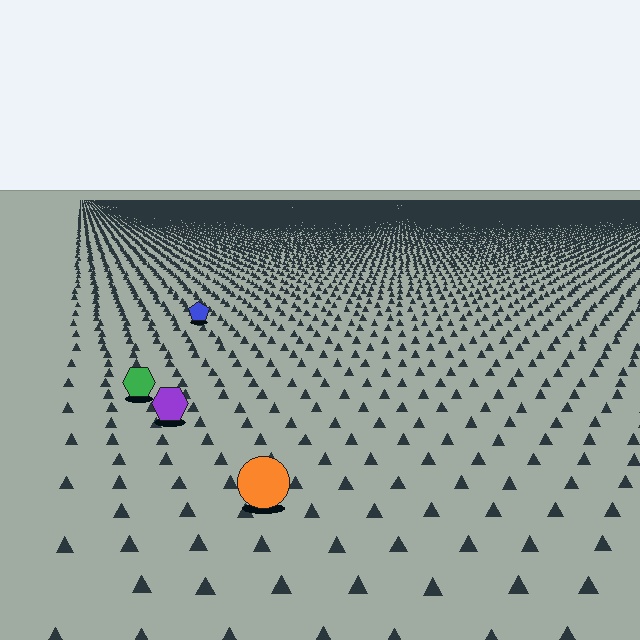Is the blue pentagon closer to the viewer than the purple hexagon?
No. The purple hexagon is closer — you can tell from the texture gradient: the ground texture is coarser near it.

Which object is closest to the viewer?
The orange circle is closest. The texture marks near it are larger and more spread out.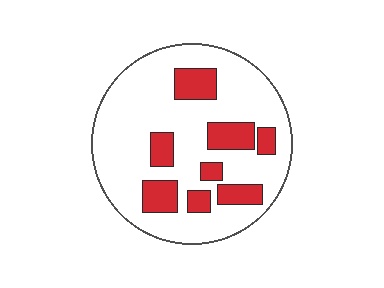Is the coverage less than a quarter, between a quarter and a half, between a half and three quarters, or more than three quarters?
Less than a quarter.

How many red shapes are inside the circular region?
8.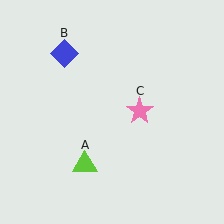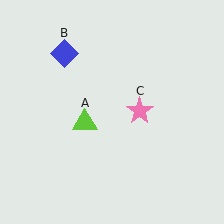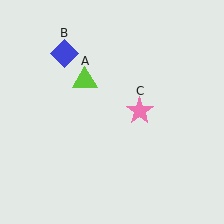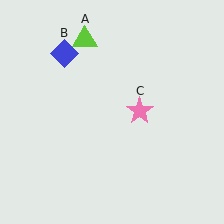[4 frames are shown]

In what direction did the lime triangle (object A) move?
The lime triangle (object A) moved up.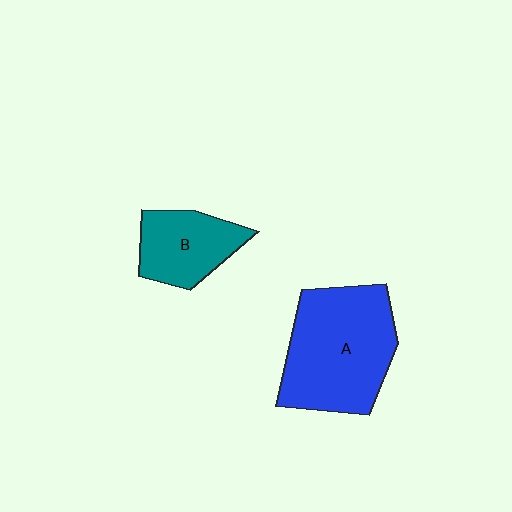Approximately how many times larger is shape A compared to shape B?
Approximately 1.9 times.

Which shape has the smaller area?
Shape B (teal).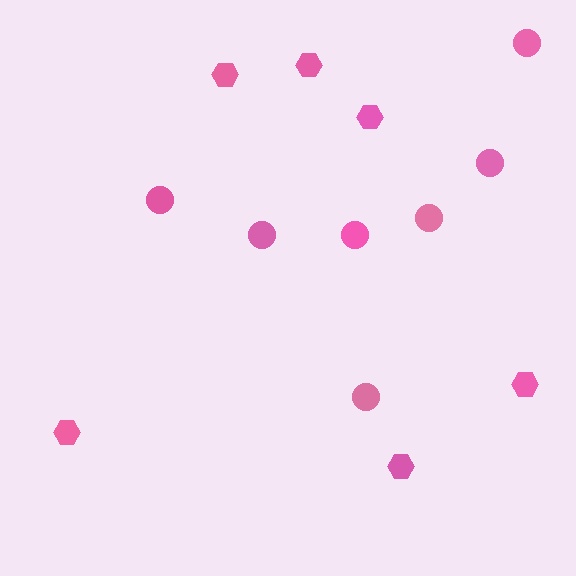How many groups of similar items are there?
There are 2 groups: one group of circles (7) and one group of hexagons (6).